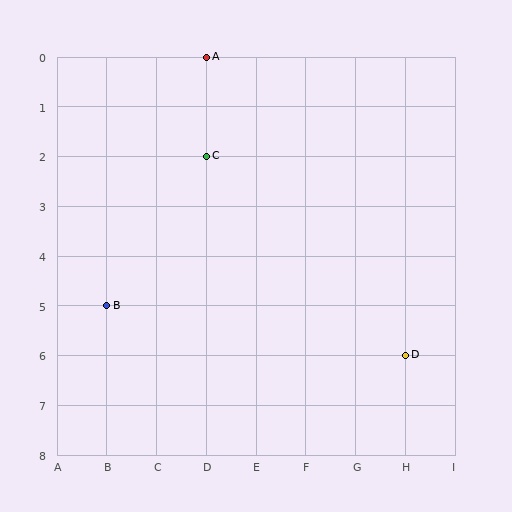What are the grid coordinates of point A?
Point A is at grid coordinates (D, 0).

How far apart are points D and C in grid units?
Points D and C are 4 columns and 4 rows apart (about 5.7 grid units diagonally).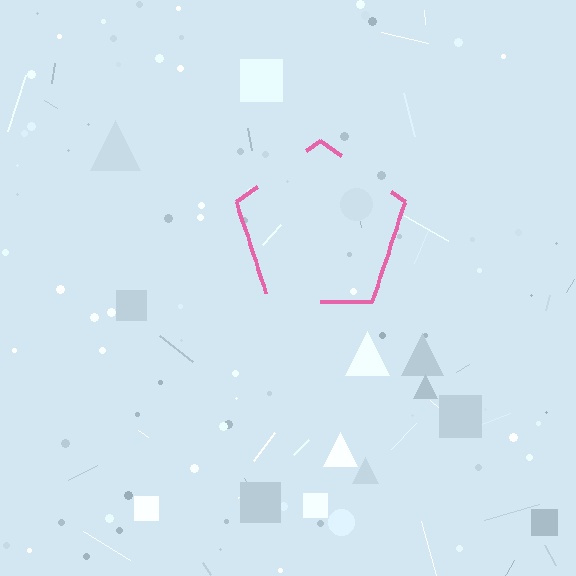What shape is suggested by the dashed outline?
The dashed outline suggests a pentagon.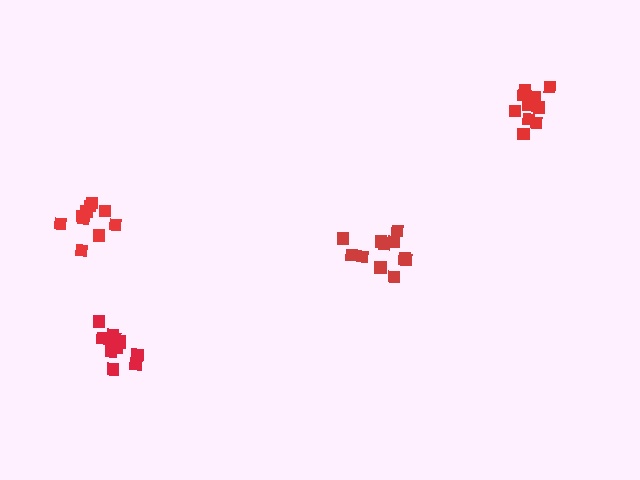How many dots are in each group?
Group 1: 14 dots, Group 2: 11 dots, Group 3: 10 dots, Group 4: 11 dots (46 total).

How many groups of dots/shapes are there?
There are 4 groups.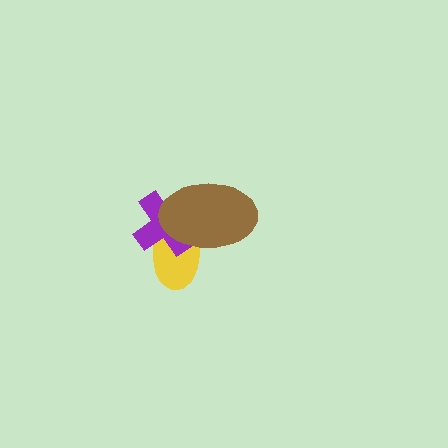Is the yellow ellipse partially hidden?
Yes, it is partially covered by another shape.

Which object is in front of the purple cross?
The brown ellipse is in front of the purple cross.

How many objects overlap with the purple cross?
2 objects overlap with the purple cross.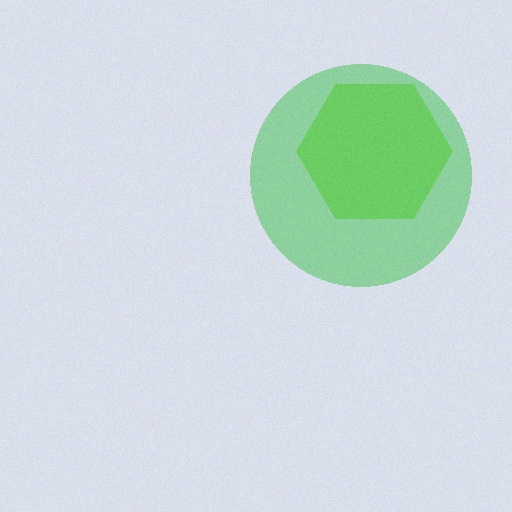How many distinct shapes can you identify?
There are 2 distinct shapes: a lime hexagon, a green circle.